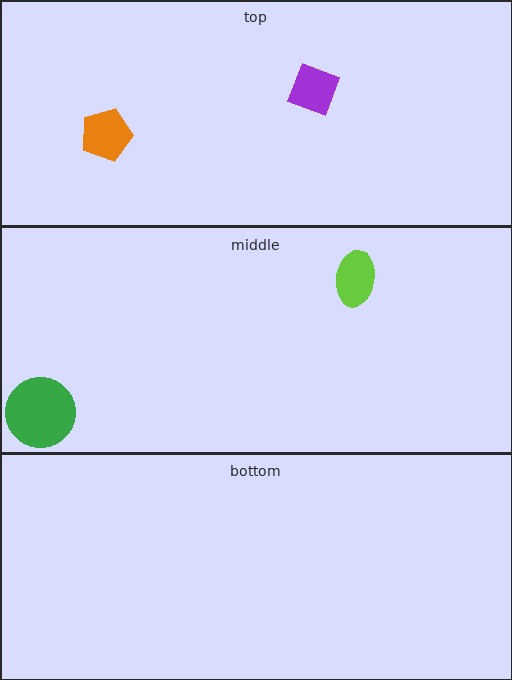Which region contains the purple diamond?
The top region.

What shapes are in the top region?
The purple diamond, the orange pentagon.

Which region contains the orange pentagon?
The top region.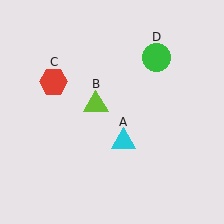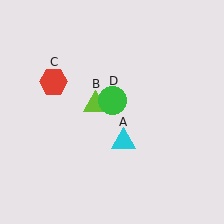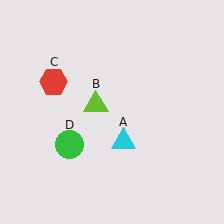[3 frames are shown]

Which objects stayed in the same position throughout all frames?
Cyan triangle (object A) and lime triangle (object B) and red hexagon (object C) remained stationary.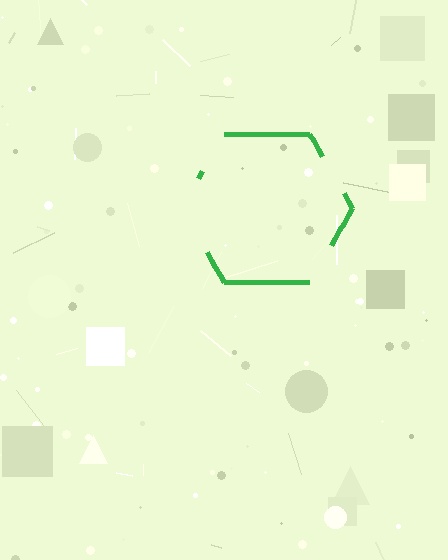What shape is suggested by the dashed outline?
The dashed outline suggests a hexagon.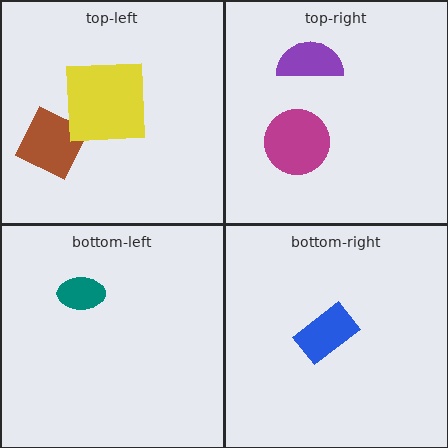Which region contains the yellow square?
The top-left region.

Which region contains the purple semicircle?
The top-right region.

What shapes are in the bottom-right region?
The blue rectangle.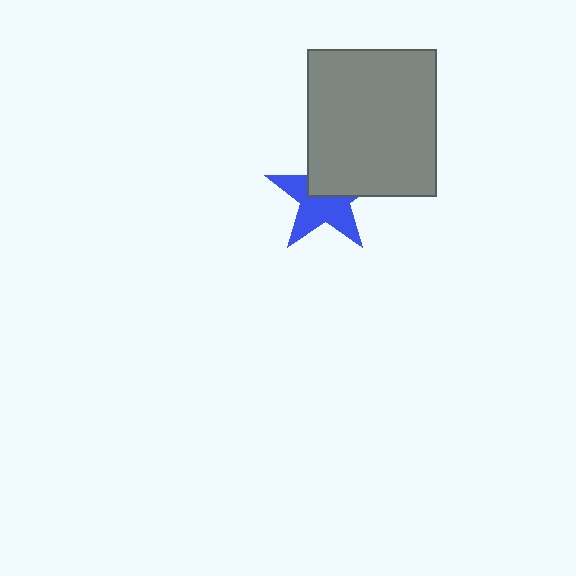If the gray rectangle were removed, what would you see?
You would see the complete blue star.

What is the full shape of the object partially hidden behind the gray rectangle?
The partially hidden object is a blue star.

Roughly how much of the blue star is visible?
About half of it is visible (roughly 57%).